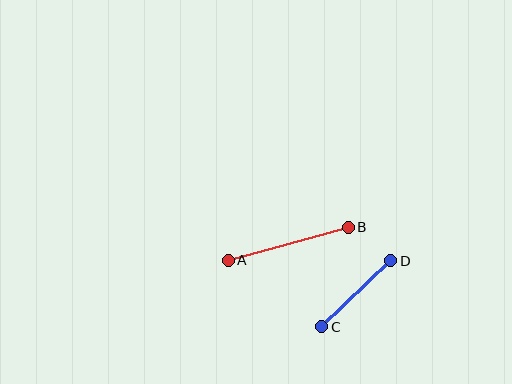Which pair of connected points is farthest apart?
Points A and B are farthest apart.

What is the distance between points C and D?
The distance is approximately 95 pixels.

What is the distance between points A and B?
The distance is approximately 124 pixels.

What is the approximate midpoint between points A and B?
The midpoint is at approximately (288, 244) pixels.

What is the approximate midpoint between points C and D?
The midpoint is at approximately (356, 294) pixels.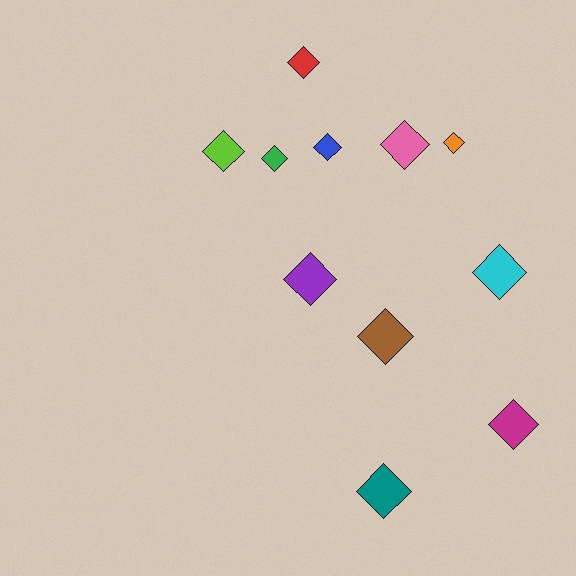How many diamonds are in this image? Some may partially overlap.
There are 11 diamonds.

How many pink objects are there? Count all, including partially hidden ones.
There is 1 pink object.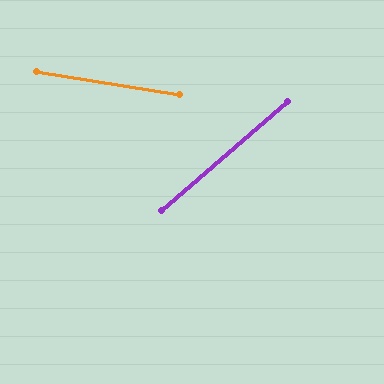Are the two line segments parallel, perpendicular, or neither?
Neither parallel nor perpendicular — they differ by about 50°.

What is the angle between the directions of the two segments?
Approximately 50 degrees.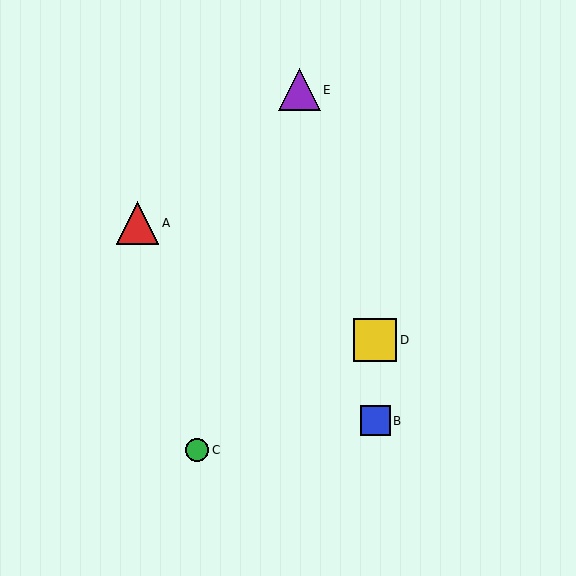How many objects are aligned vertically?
2 objects (B, D) are aligned vertically.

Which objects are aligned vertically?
Objects B, D are aligned vertically.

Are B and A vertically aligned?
No, B is at x≈375 and A is at x≈138.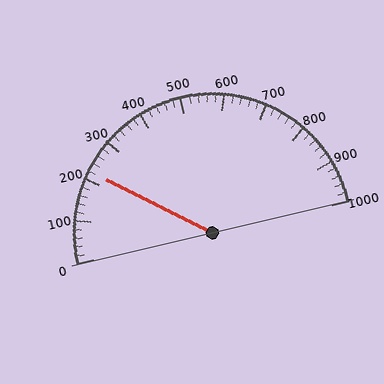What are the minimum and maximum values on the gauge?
The gauge ranges from 0 to 1000.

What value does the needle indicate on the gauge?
The needle indicates approximately 220.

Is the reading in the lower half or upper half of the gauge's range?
The reading is in the lower half of the range (0 to 1000).